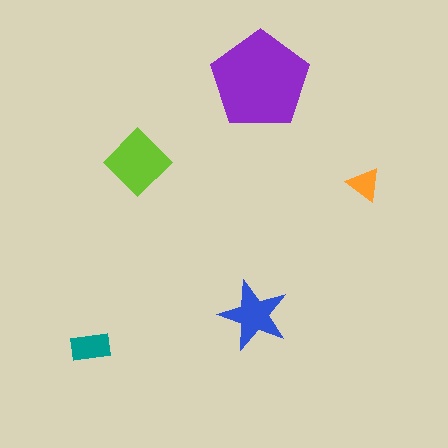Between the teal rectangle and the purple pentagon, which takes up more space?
The purple pentagon.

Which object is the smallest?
The orange triangle.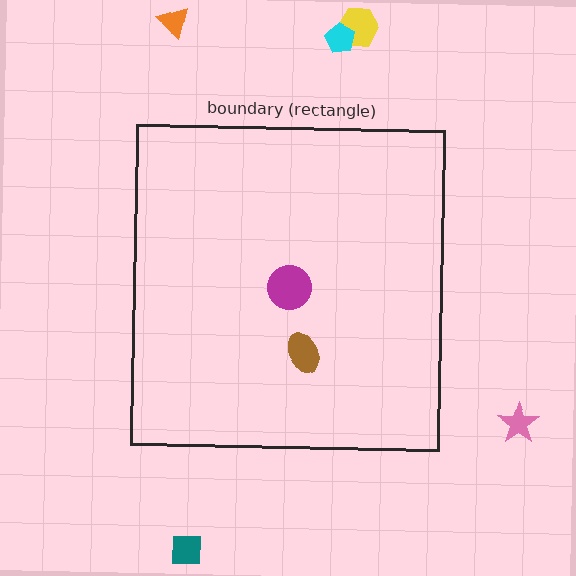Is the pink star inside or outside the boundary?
Outside.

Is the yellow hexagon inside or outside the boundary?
Outside.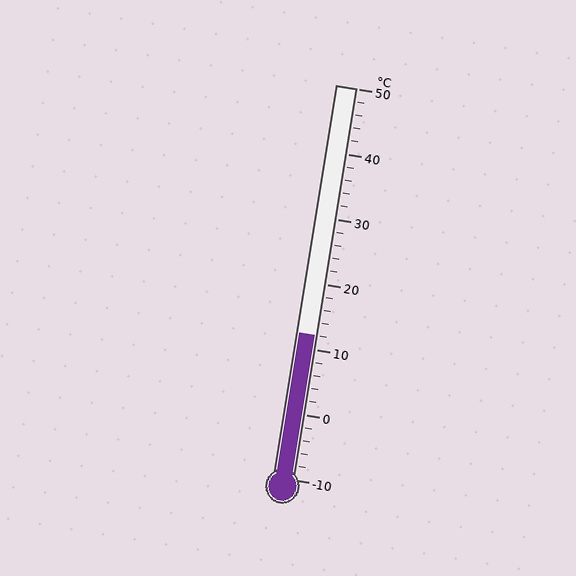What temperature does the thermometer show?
The thermometer shows approximately 12°C.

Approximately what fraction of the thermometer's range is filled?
The thermometer is filled to approximately 35% of its range.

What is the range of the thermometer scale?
The thermometer scale ranges from -10°C to 50°C.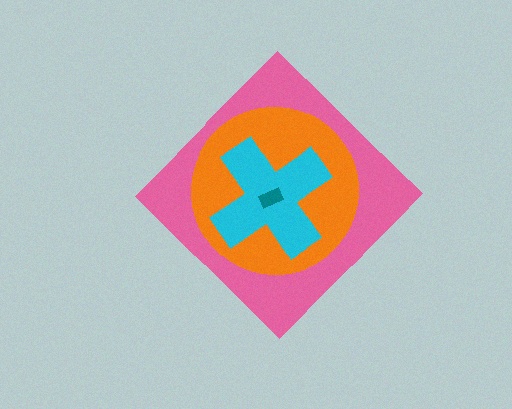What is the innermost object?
The teal rectangle.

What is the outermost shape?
The pink diamond.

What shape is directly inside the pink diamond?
The orange circle.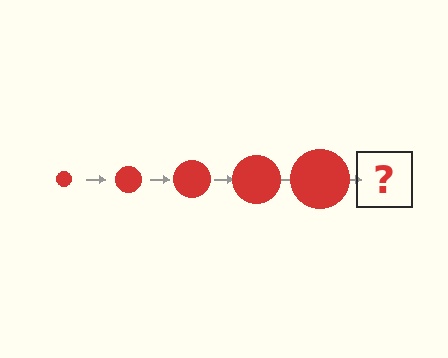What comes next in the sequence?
The next element should be a red circle, larger than the previous one.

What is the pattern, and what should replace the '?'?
The pattern is that the circle gets progressively larger each step. The '?' should be a red circle, larger than the previous one.